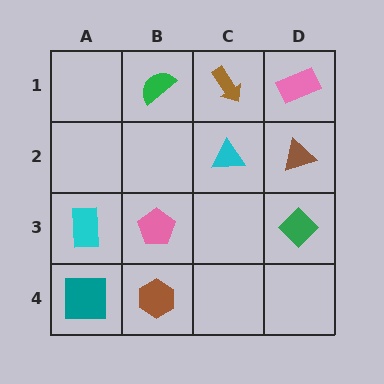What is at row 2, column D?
A brown triangle.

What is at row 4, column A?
A teal square.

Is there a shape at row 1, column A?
No, that cell is empty.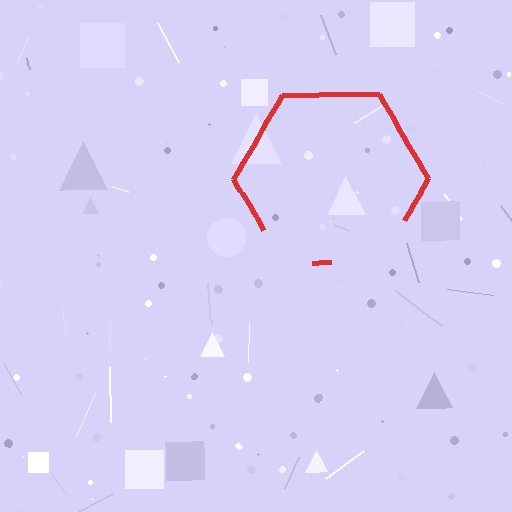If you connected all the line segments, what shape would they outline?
They would outline a hexagon.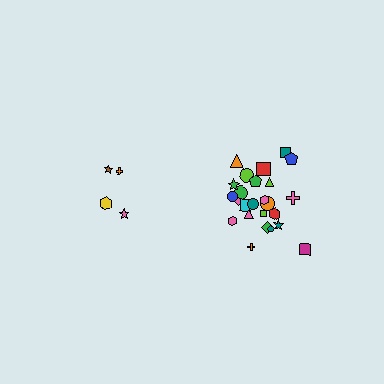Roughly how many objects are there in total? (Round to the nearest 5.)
Roughly 30 objects in total.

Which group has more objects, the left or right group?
The right group.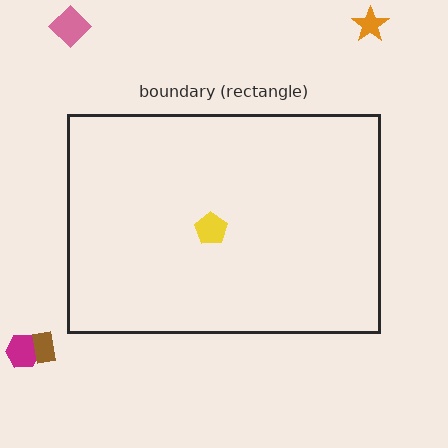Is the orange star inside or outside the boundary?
Outside.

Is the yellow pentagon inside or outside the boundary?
Inside.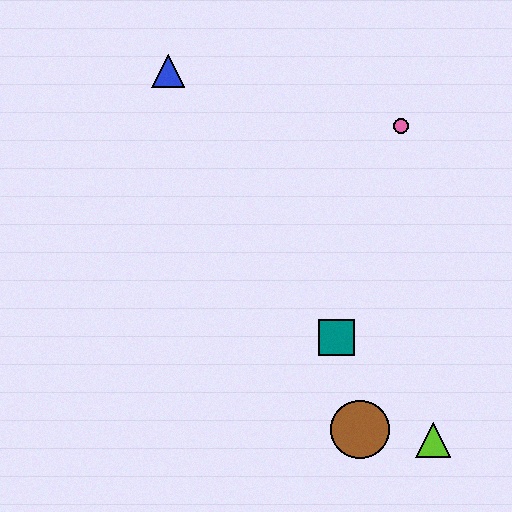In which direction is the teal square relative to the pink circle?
The teal square is below the pink circle.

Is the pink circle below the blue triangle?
Yes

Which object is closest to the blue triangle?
The pink circle is closest to the blue triangle.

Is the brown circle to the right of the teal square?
Yes